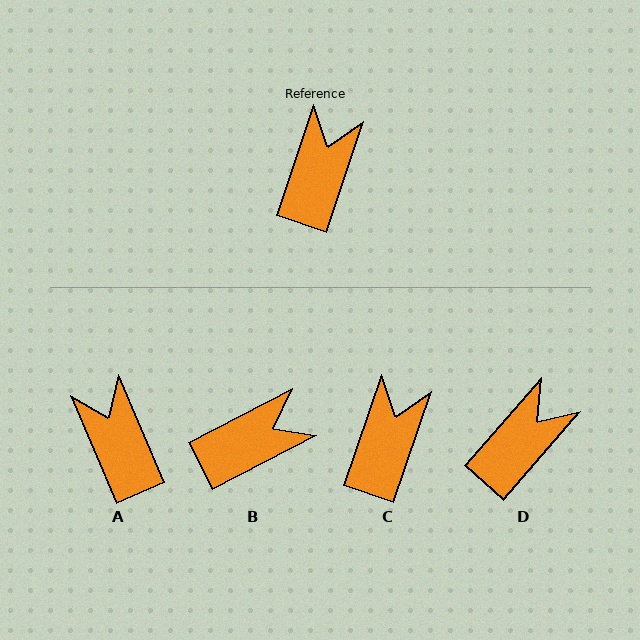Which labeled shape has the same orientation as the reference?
C.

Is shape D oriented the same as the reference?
No, it is off by about 22 degrees.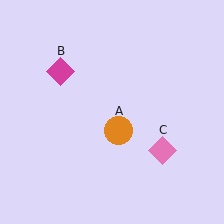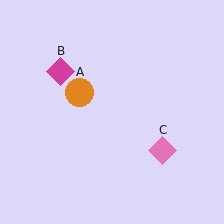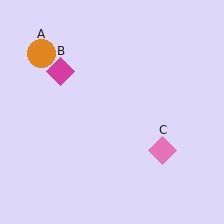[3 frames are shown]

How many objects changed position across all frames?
1 object changed position: orange circle (object A).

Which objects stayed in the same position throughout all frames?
Magenta diamond (object B) and pink diamond (object C) remained stationary.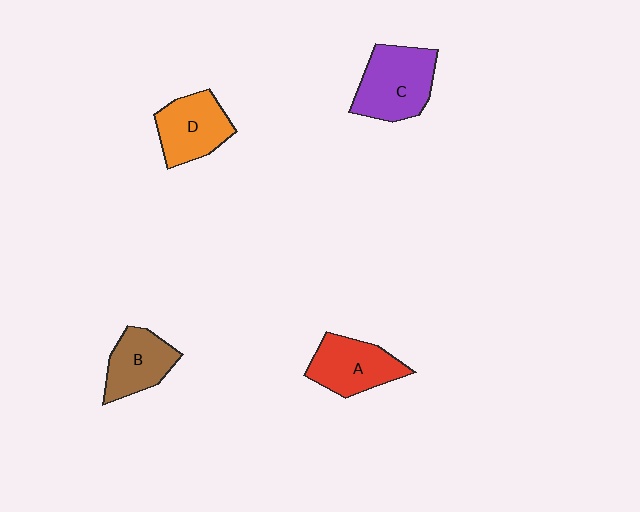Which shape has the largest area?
Shape C (purple).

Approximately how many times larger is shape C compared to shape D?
Approximately 1.2 times.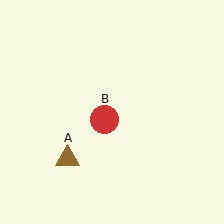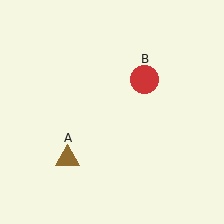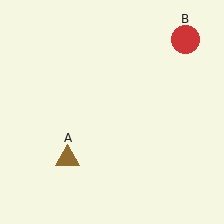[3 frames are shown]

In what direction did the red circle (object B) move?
The red circle (object B) moved up and to the right.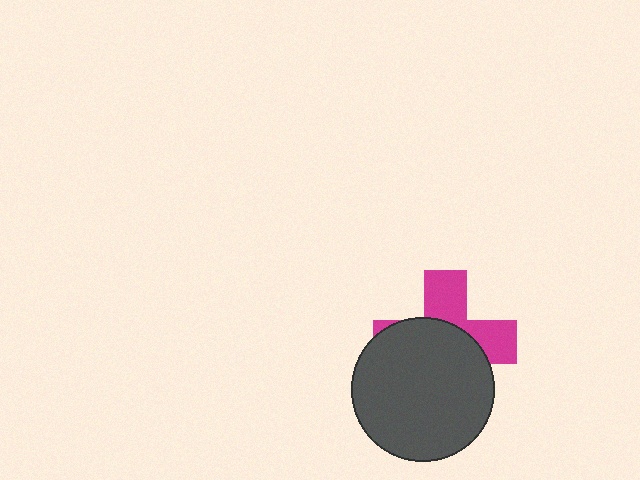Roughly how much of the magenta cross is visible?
A small part of it is visible (roughly 40%).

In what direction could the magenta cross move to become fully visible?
The magenta cross could move up. That would shift it out from behind the dark gray circle entirely.